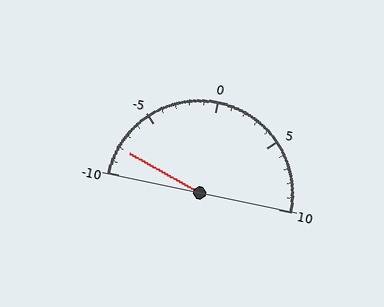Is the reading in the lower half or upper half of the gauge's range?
The reading is in the lower half of the range (-10 to 10).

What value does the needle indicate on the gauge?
The needle indicates approximately -8.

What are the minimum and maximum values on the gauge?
The gauge ranges from -10 to 10.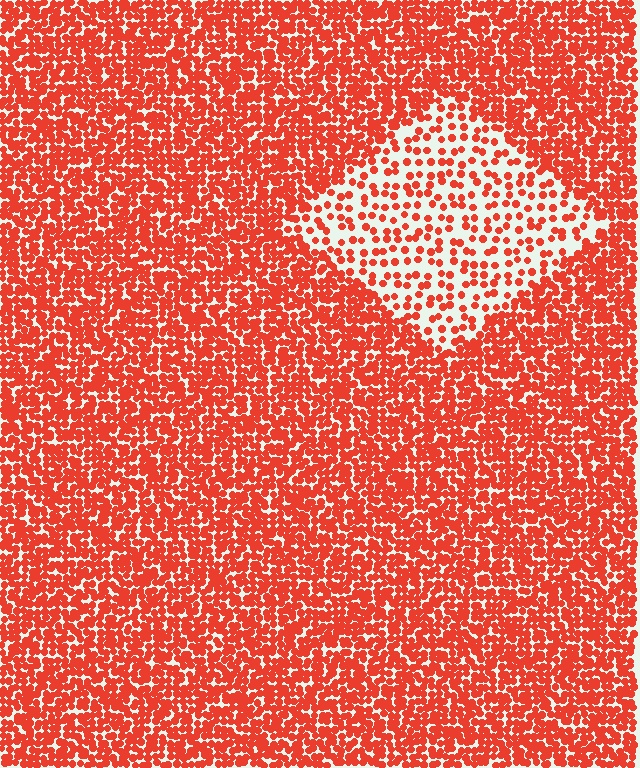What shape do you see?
I see a diamond.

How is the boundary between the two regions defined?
The boundary is defined by a change in element density (approximately 2.6x ratio). All elements are the same color, size, and shape.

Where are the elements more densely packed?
The elements are more densely packed outside the diamond boundary.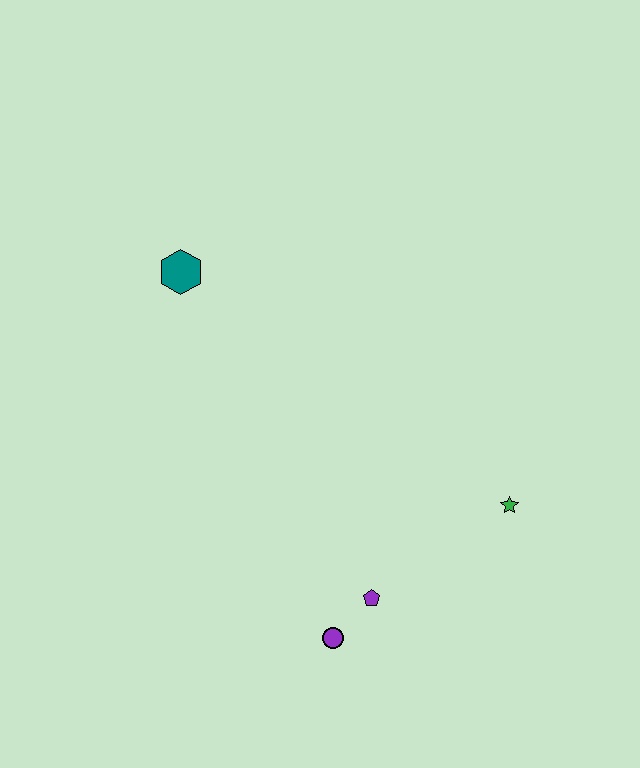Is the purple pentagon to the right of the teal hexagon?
Yes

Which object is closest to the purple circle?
The purple pentagon is closest to the purple circle.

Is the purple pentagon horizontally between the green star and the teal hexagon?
Yes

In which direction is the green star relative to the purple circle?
The green star is to the right of the purple circle.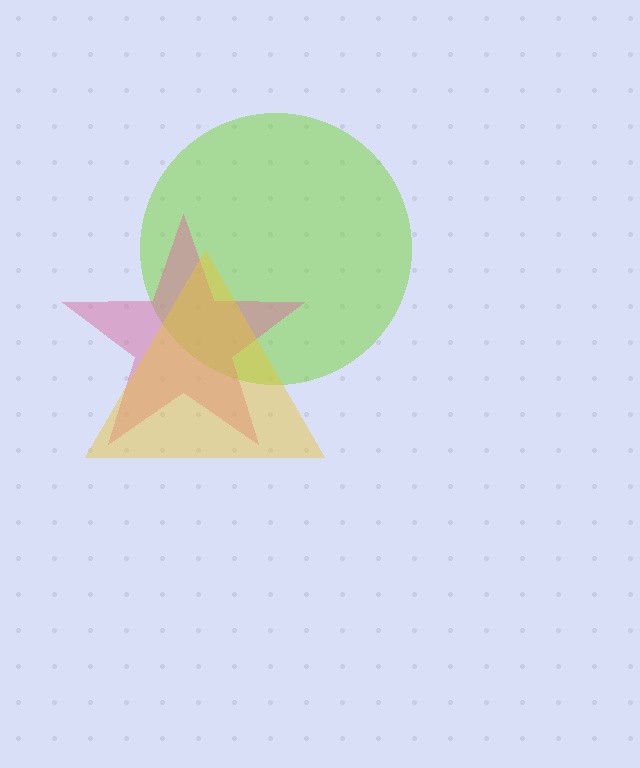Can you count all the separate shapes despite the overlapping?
Yes, there are 3 separate shapes.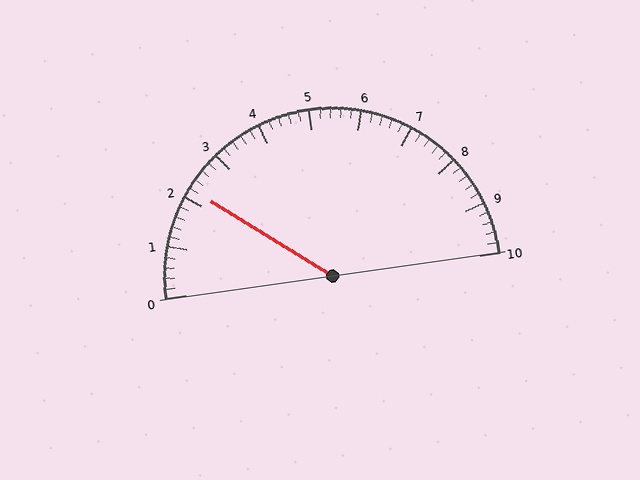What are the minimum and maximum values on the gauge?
The gauge ranges from 0 to 10.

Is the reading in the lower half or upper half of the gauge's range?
The reading is in the lower half of the range (0 to 10).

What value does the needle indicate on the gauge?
The needle indicates approximately 2.2.